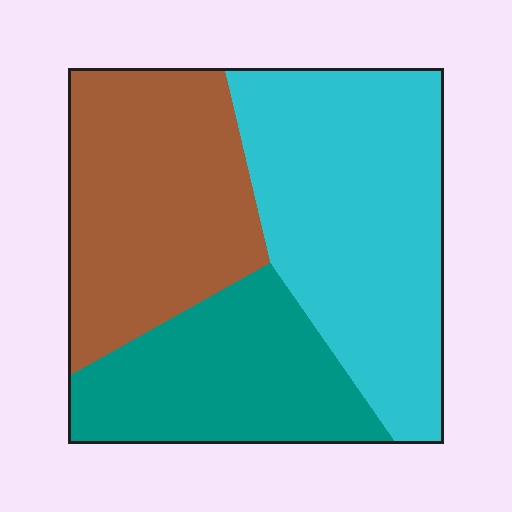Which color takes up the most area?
Cyan, at roughly 40%.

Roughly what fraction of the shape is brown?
Brown takes up about one third (1/3) of the shape.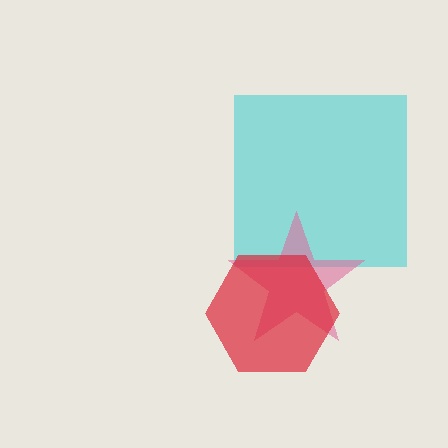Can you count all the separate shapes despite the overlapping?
Yes, there are 3 separate shapes.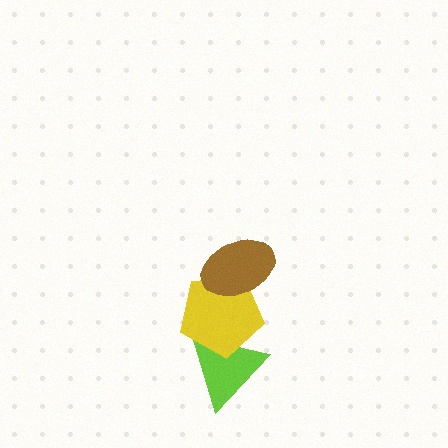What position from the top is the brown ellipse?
The brown ellipse is 1st from the top.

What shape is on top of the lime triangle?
The yellow pentagon is on top of the lime triangle.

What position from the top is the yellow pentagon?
The yellow pentagon is 2nd from the top.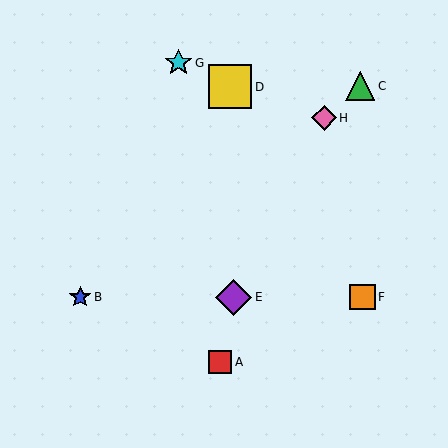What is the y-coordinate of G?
Object G is at y≈63.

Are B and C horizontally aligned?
No, B is at y≈297 and C is at y≈86.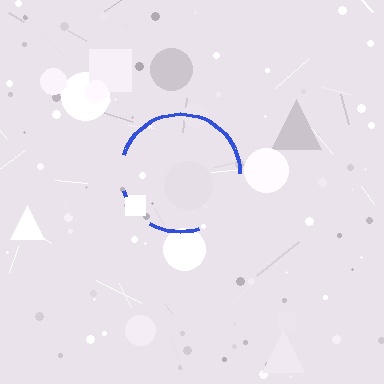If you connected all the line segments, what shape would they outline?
They would outline a circle.